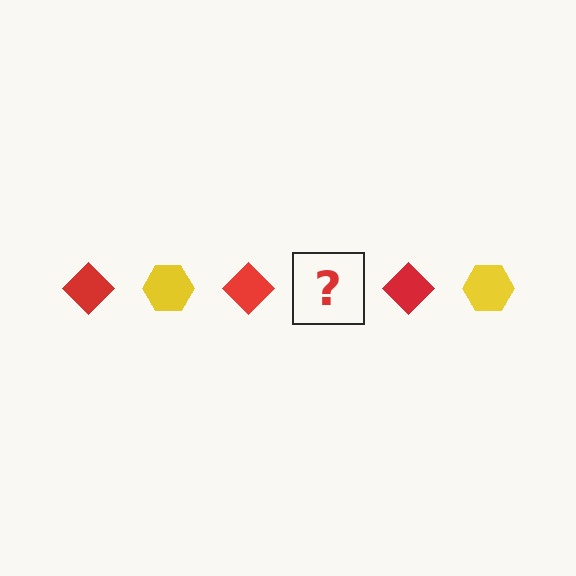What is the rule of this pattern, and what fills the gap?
The rule is that the pattern alternates between red diamond and yellow hexagon. The gap should be filled with a yellow hexagon.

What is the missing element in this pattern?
The missing element is a yellow hexagon.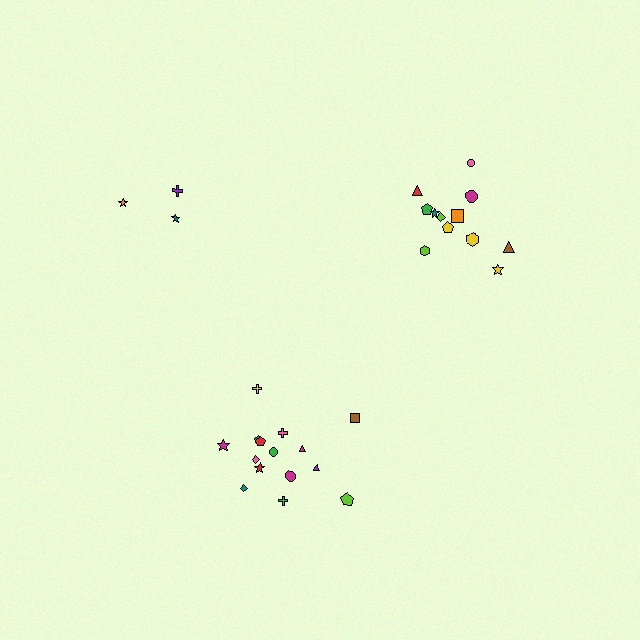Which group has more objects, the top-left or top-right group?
The top-right group.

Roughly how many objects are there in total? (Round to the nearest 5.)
Roughly 30 objects in total.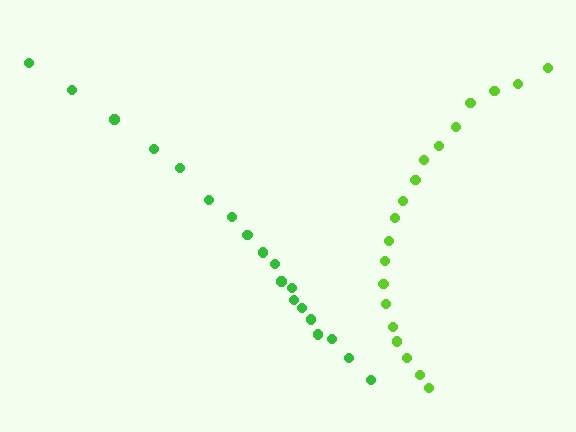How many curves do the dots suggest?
There are 2 distinct paths.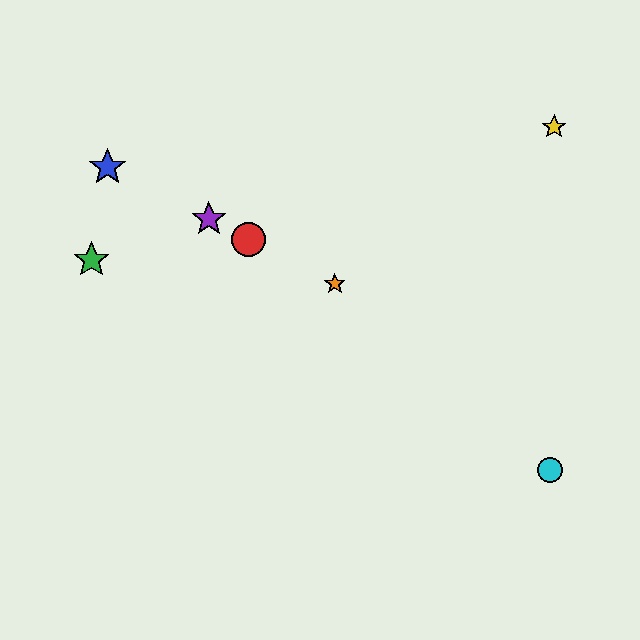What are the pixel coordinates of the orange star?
The orange star is at (335, 284).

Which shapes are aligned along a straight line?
The red circle, the blue star, the purple star, the orange star are aligned along a straight line.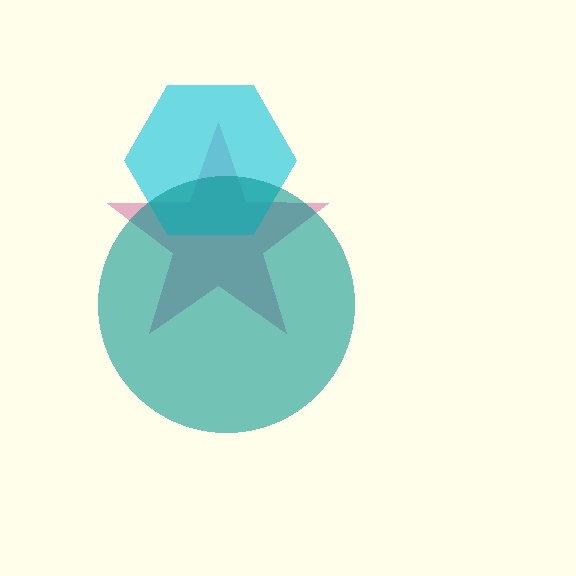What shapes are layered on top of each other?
The layered shapes are: a magenta star, a cyan hexagon, a teal circle.